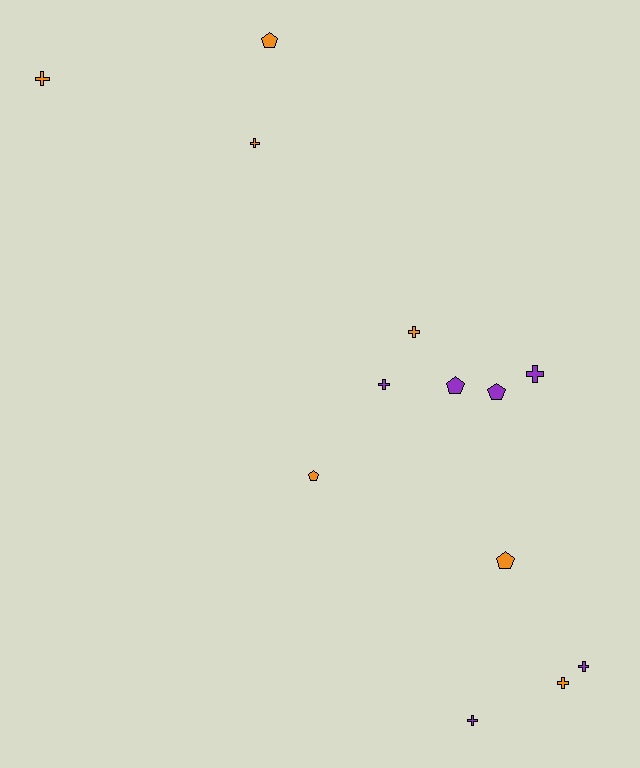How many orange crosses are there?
There are 4 orange crosses.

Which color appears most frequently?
Orange, with 7 objects.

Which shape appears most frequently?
Cross, with 8 objects.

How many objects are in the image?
There are 13 objects.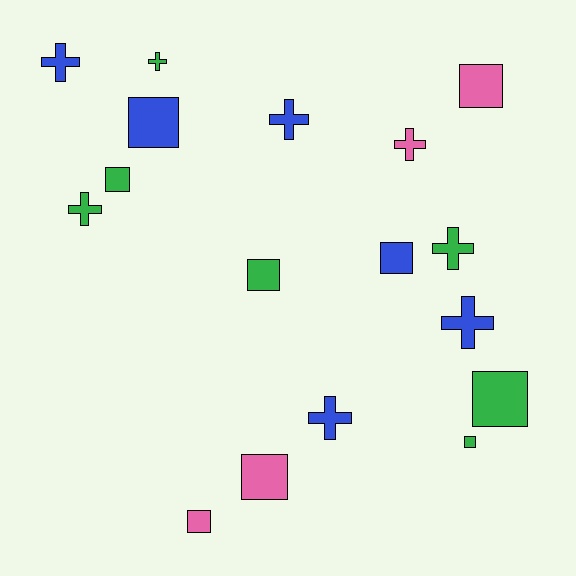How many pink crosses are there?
There is 1 pink cross.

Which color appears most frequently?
Green, with 7 objects.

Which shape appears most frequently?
Square, with 9 objects.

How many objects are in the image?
There are 17 objects.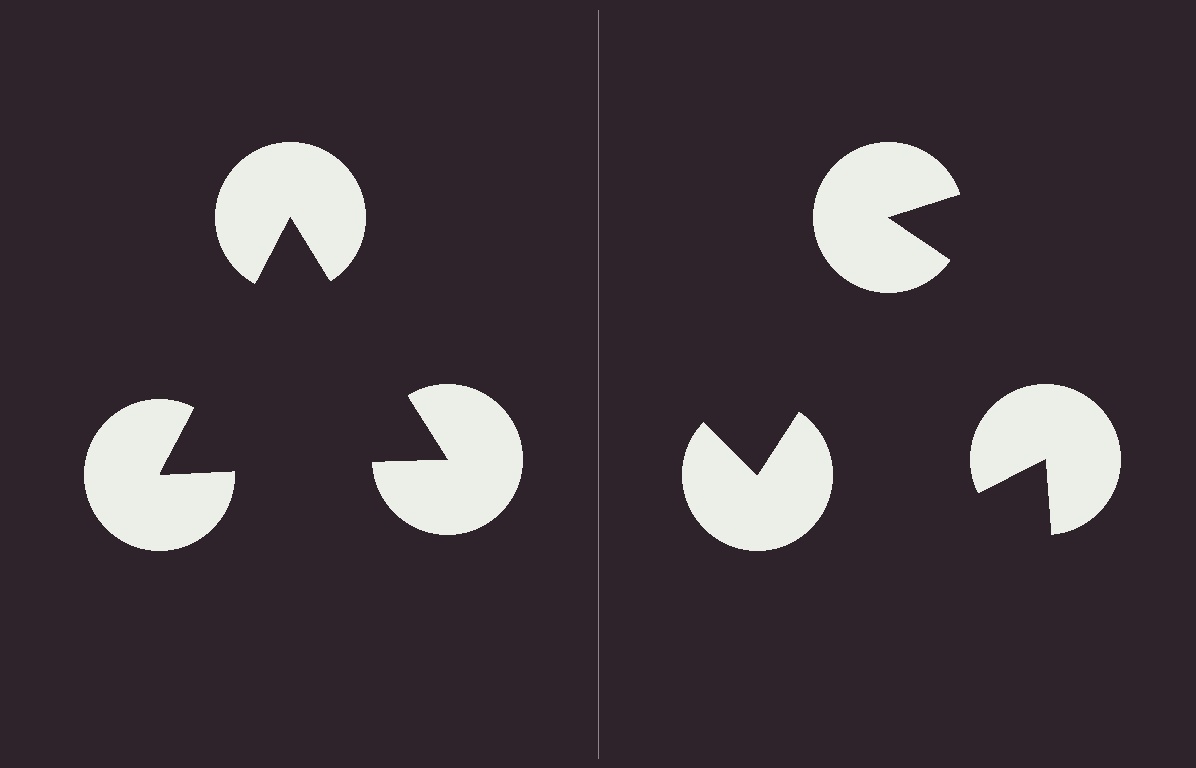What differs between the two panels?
The pac-man discs are positioned identically on both sides; only the wedge orientations differ. On the left they align to a triangle; on the right they are misaligned.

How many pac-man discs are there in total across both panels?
6 — 3 on each side.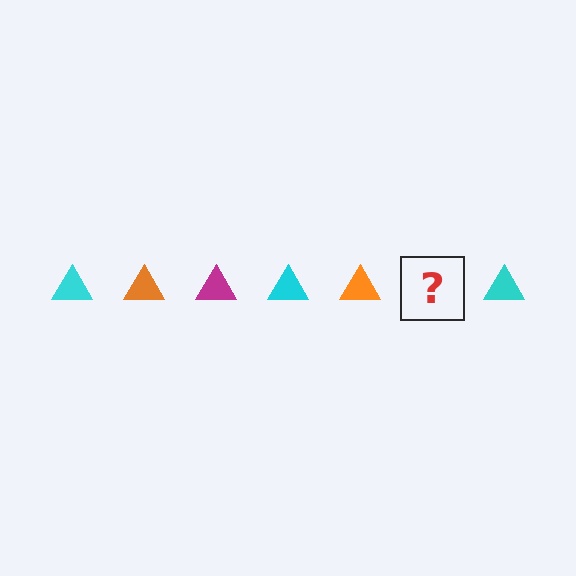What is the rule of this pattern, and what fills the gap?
The rule is that the pattern cycles through cyan, orange, magenta triangles. The gap should be filled with a magenta triangle.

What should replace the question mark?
The question mark should be replaced with a magenta triangle.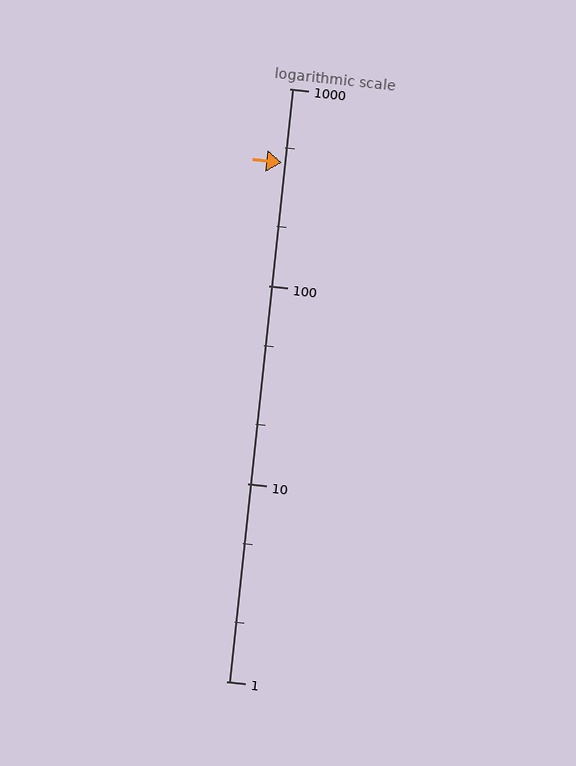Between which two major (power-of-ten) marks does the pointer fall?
The pointer is between 100 and 1000.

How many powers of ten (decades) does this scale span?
The scale spans 3 decades, from 1 to 1000.